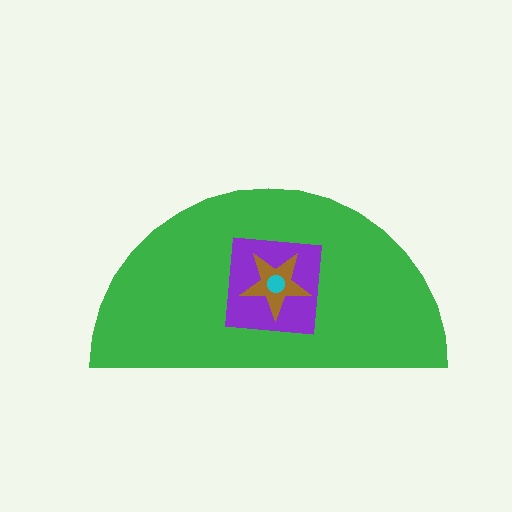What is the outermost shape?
The green semicircle.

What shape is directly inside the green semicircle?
The purple square.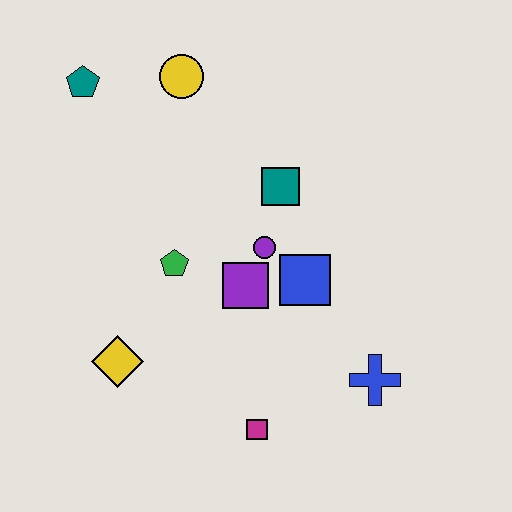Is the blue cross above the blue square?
No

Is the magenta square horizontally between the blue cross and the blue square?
No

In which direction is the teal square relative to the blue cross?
The teal square is above the blue cross.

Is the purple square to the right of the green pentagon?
Yes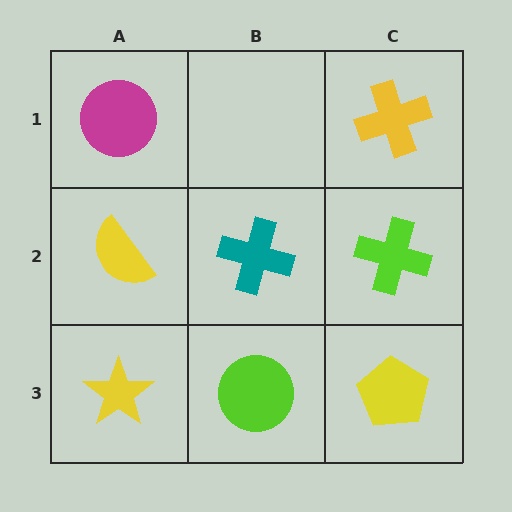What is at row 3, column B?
A lime circle.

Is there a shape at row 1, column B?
No, that cell is empty.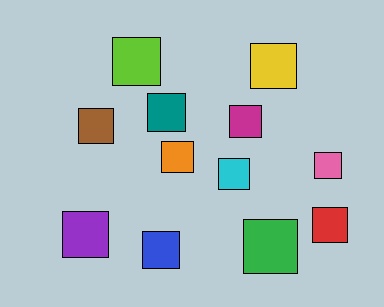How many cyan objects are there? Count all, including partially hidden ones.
There is 1 cyan object.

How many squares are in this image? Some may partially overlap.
There are 12 squares.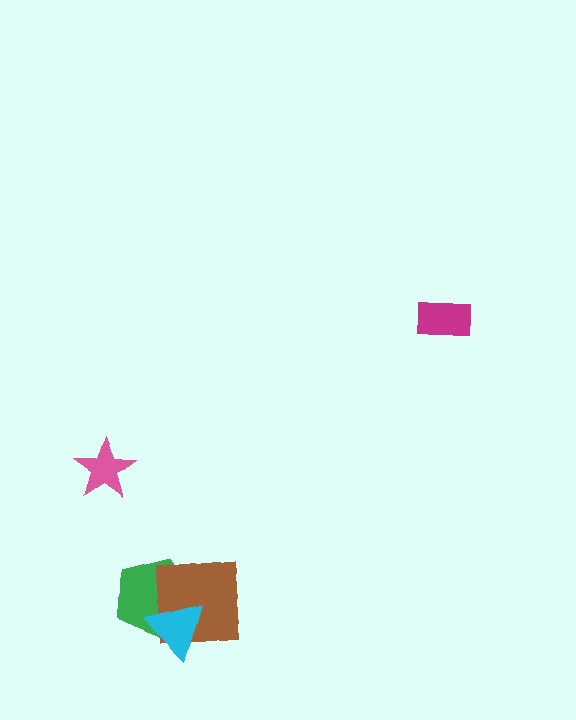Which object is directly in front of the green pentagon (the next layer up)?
The brown square is directly in front of the green pentagon.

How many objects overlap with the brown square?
2 objects overlap with the brown square.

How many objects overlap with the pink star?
0 objects overlap with the pink star.